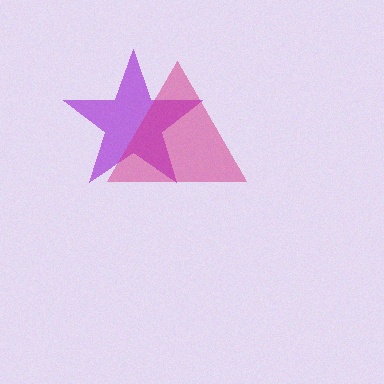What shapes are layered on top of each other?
The layered shapes are: a purple star, a magenta triangle.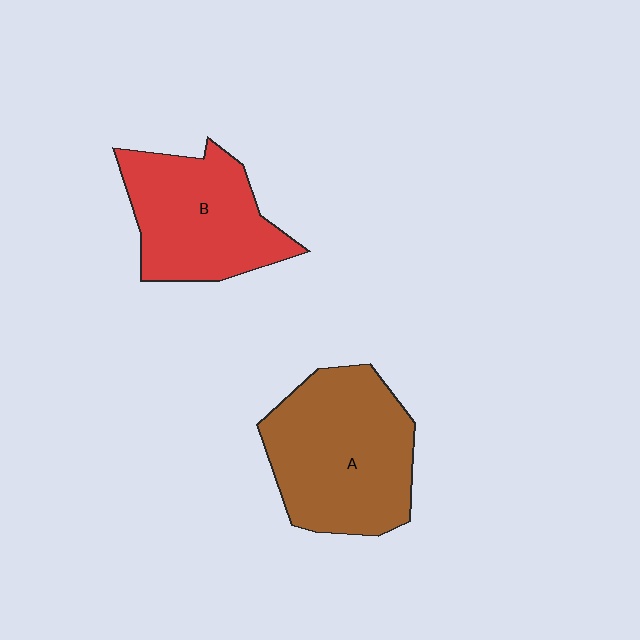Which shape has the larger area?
Shape A (brown).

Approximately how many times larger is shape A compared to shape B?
Approximately 1.2 times.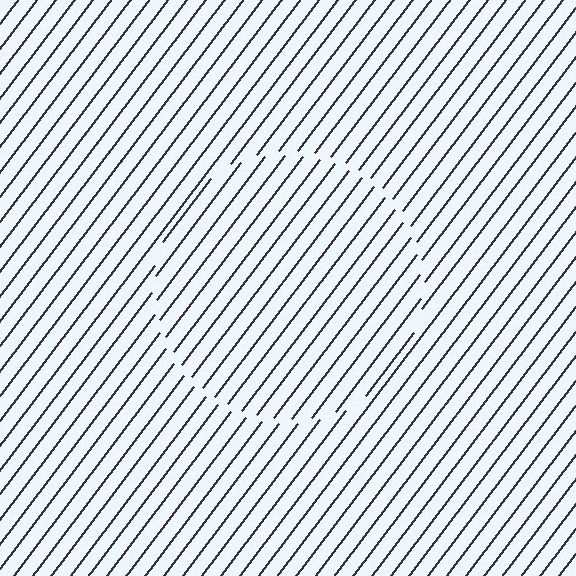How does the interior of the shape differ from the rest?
The interior of the shape contains the same grating, shifted by half a period — the contour is defined by the phase discontinuity where line-ends from the inner and outer gratings abut.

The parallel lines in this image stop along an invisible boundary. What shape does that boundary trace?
An illusory circle. The interior of the shape contains the same grating, shifted by half a period — the contour is defined by the phase discontinuity where line-ends from the inner and outer gratings abut.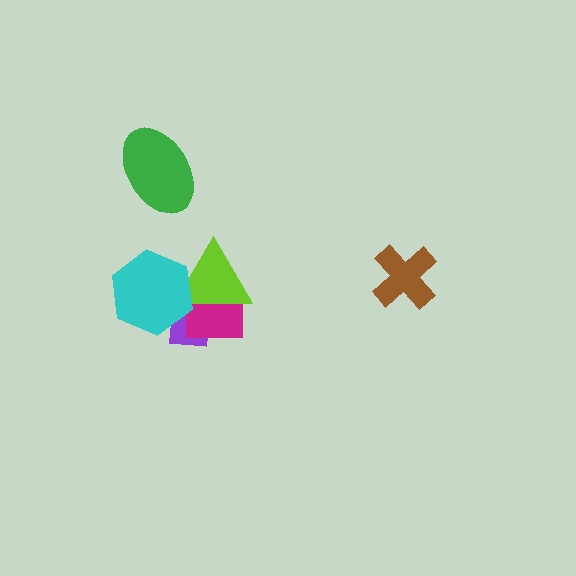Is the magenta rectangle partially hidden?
Yes, it is partially covered by another shape.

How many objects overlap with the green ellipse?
0 objects overlap with the green ellipse.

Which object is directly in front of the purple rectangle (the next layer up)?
The magenta rectangle is directly in front of the purple rectangle.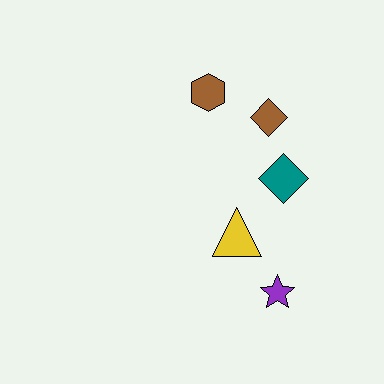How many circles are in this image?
There are no circles.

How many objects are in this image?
There are 5 objects.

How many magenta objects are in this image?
There are no magenta objects.